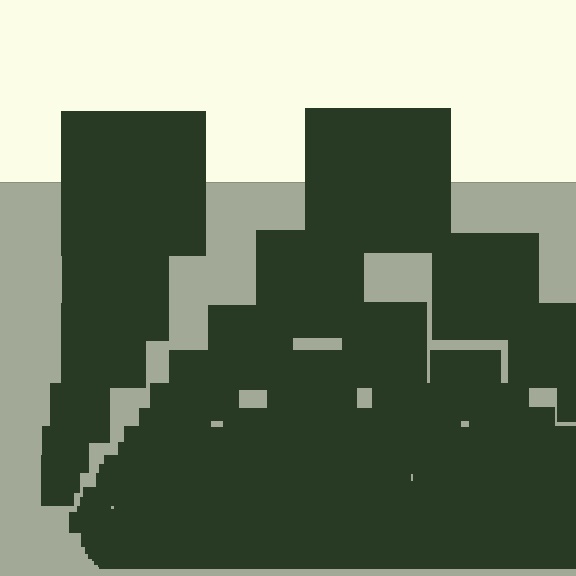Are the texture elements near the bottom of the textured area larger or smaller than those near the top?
Smaller. The gradient is inverted — elements near the bottom are smaller and denser.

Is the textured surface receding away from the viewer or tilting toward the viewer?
The surface appears to tilt toward the viewer. Texture elements get larger and sparser toward the top.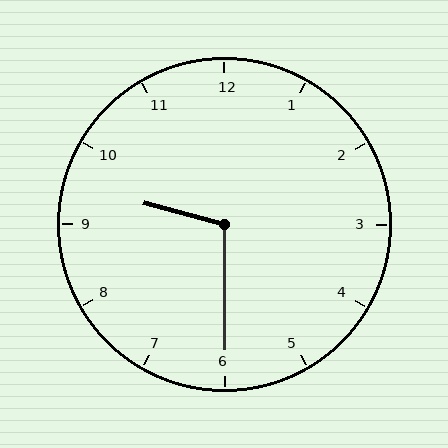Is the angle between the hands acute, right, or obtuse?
It is obtuse.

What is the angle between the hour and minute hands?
Approximately 105 degrees.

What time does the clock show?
9:30.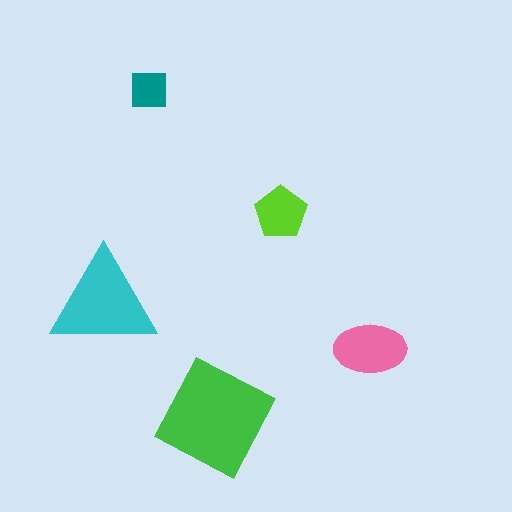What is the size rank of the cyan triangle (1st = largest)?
2nd.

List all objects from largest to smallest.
The green diamond, the cyan triangle, the pink ellipse, the lime pentagon, the teal square.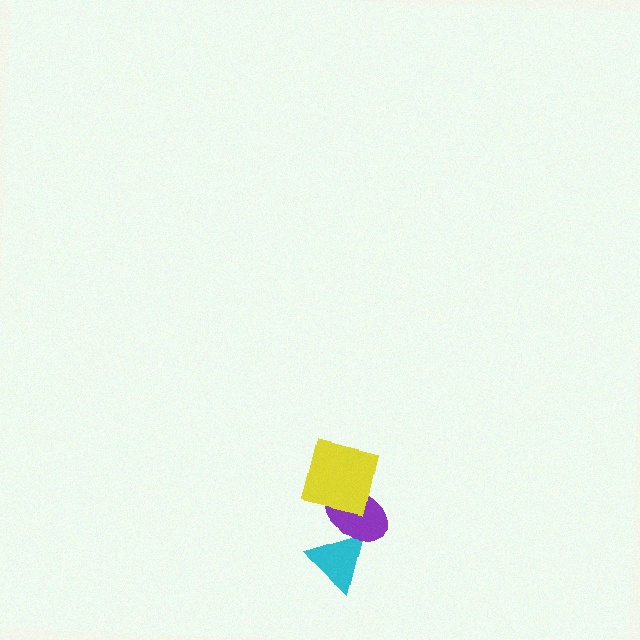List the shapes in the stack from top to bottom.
From top to bottom: the yellow square, the purple ellipse, the cyan triangle.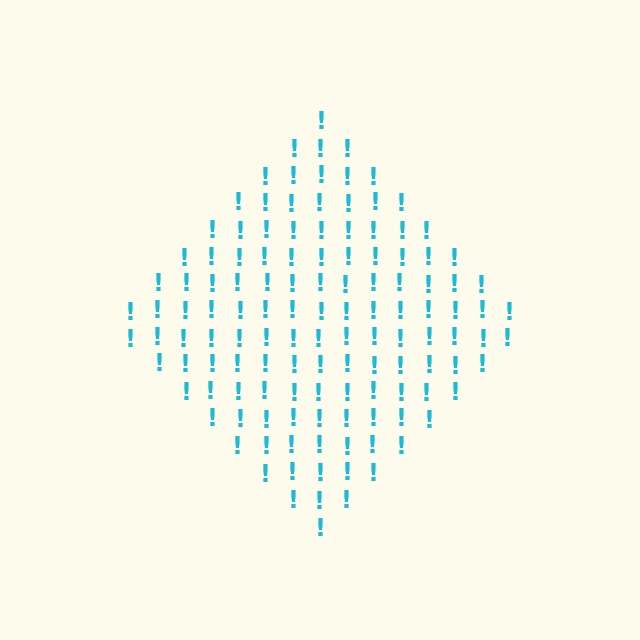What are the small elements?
The small elements are exclamation marks.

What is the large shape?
The large shape is a diamond.